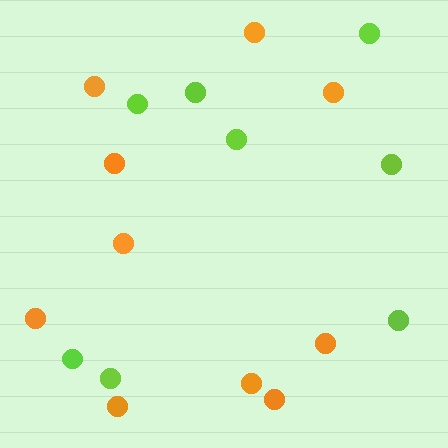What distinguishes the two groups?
There are 2 groups: one group of orange circles (10) and one group of lime circles (8).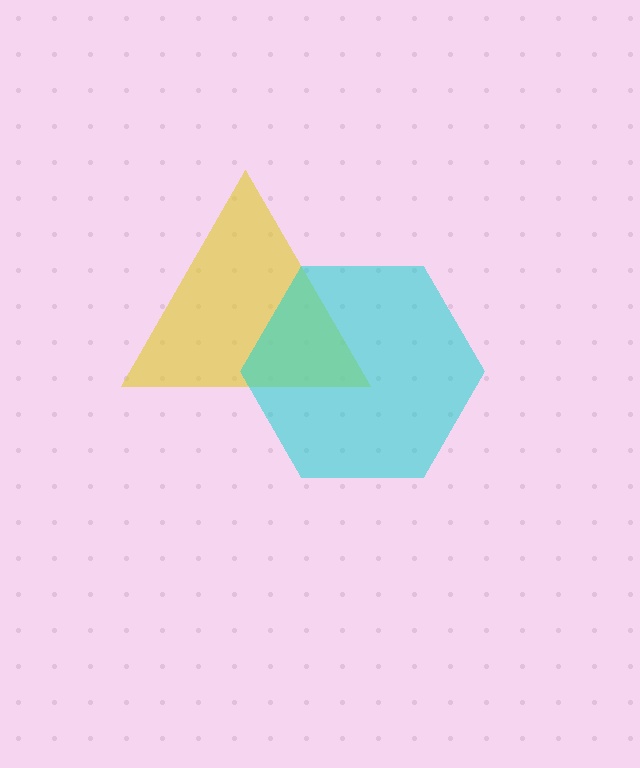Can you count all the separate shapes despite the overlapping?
Yes, there are 2 separate shapes.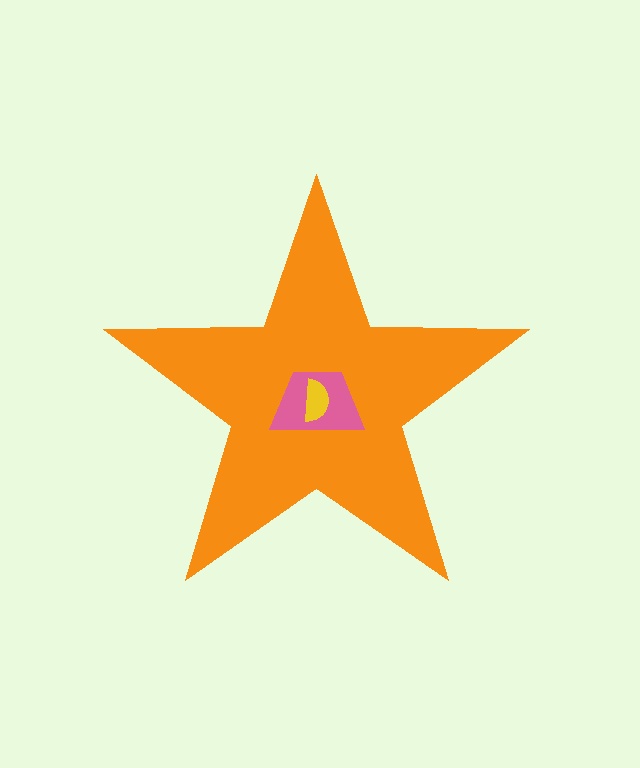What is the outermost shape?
The orange star.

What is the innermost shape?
The yellow semicircle.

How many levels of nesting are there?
3.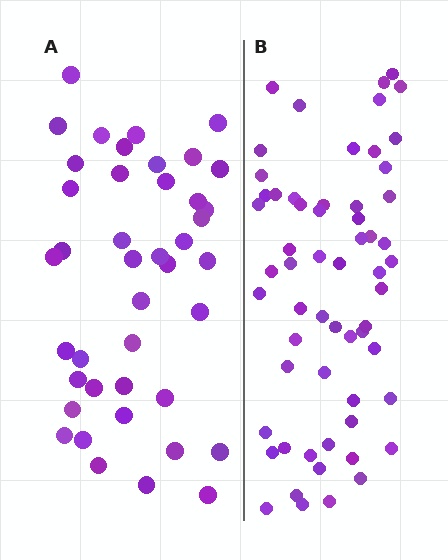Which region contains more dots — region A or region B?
Region B (the right region) has more dots.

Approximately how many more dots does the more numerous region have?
Region B has approximately 20 more dots than region A.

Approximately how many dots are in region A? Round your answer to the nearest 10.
About 40 dots. (The exact count is 42, which rounds to 40.)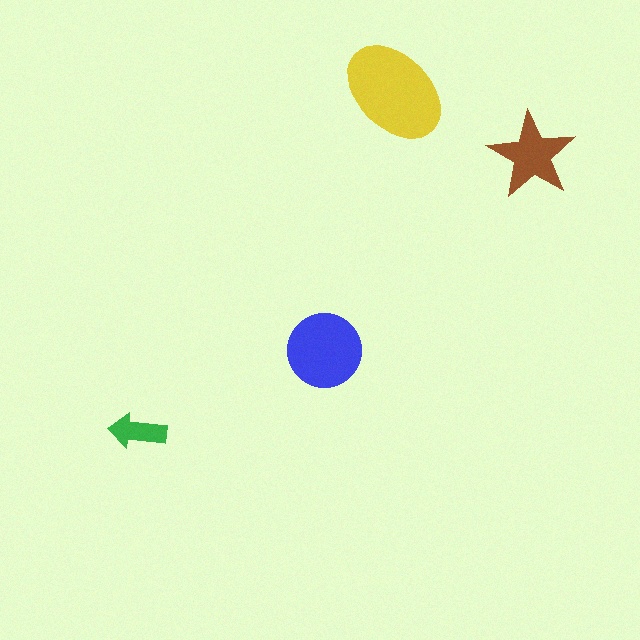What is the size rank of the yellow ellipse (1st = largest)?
1st.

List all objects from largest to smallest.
The yellow ellipse, the blue circle, the brown star, the green arrow.